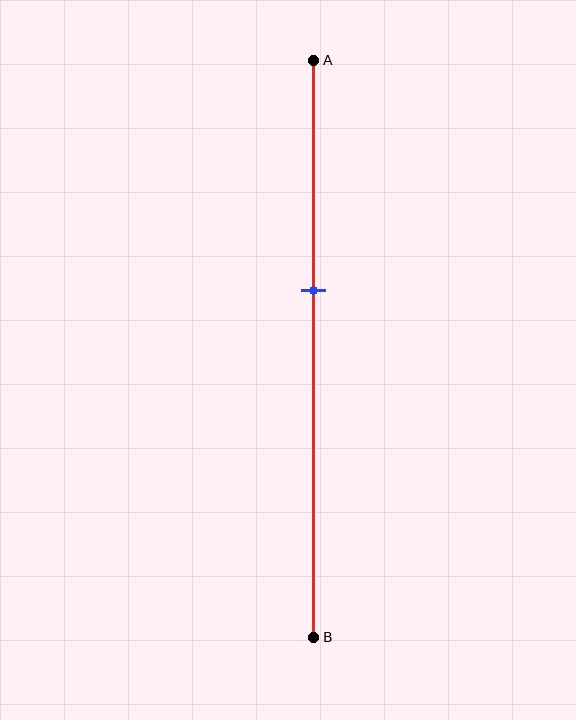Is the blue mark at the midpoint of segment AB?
No, the mark is at about 40% from A, not at the 50% midpoint.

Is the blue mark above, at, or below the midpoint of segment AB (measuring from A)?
The blue mark is above the midpoint of segment AB.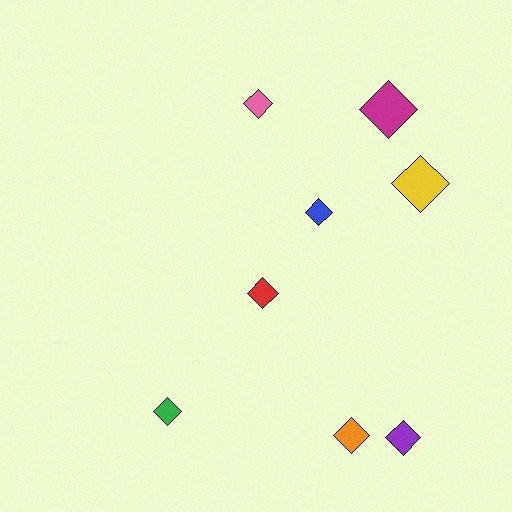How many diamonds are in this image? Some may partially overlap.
There are 8 diamonds.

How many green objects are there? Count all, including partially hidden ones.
There is 1 green object.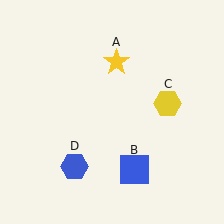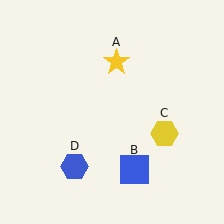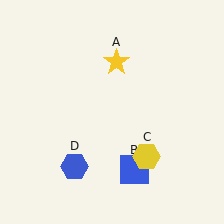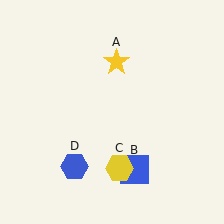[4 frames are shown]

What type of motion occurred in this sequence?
The yellow hexagon (object C) rotated clockwise around the center of the scene.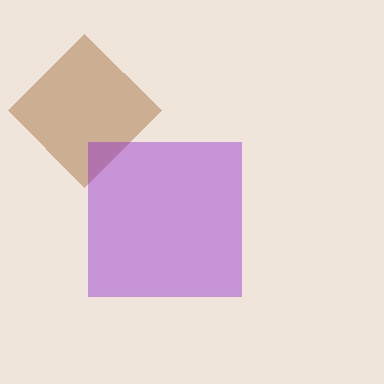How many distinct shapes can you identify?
There are 2 distinct shapes: a brown diamond, a purple square.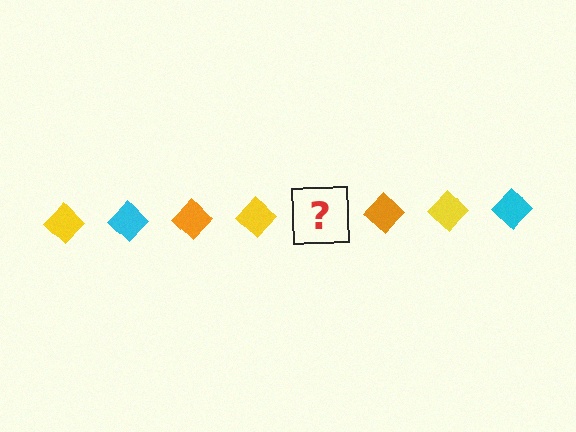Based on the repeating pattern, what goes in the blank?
The blank should be a cyan diamond.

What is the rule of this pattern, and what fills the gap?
The rule is that the pattern cycles through yellow, cyan, orange diamonds. The gap should be filled with a cyan diamond.